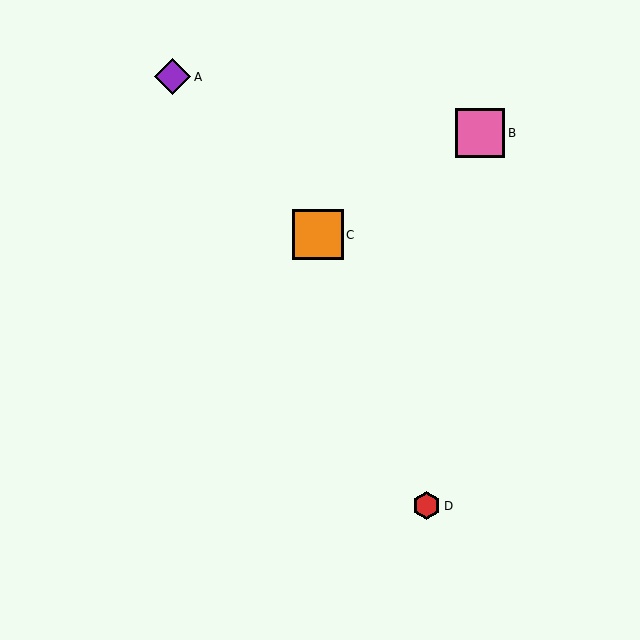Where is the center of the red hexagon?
The center of the red hexagon is at (427, 506).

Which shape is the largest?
The orange square (labeled C) is the largest.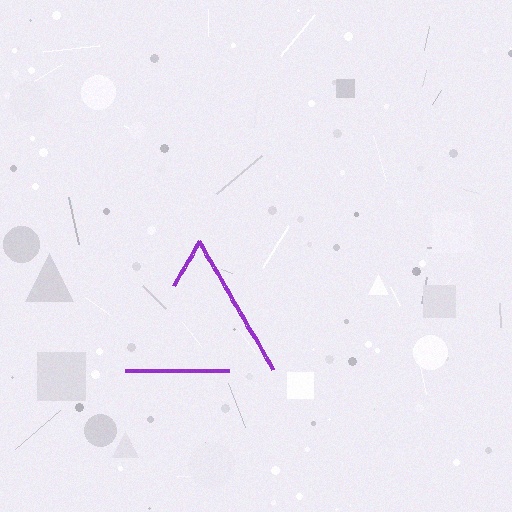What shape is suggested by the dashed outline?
The dashed outline suggests a triangle.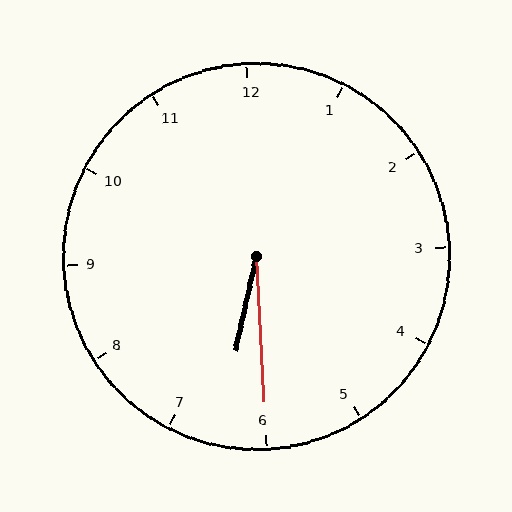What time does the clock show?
6:30.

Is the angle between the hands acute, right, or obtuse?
It is acute.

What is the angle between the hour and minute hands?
Approximately 15 degrees.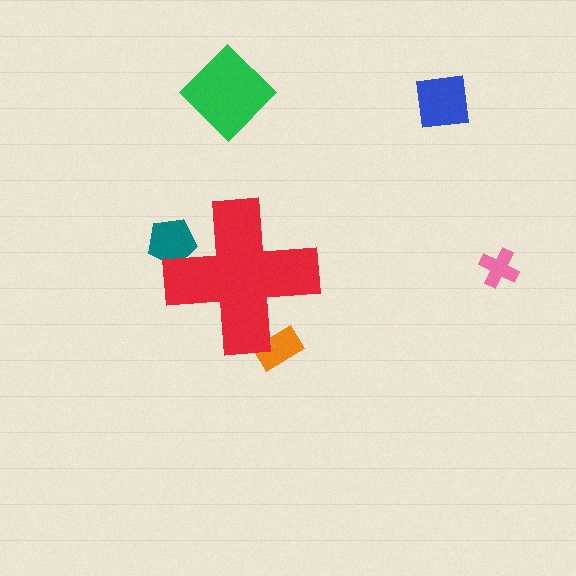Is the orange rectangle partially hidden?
Yes, the orange rectangle is partially hidden behind the red cross.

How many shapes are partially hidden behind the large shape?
2 shapes are partially hidden.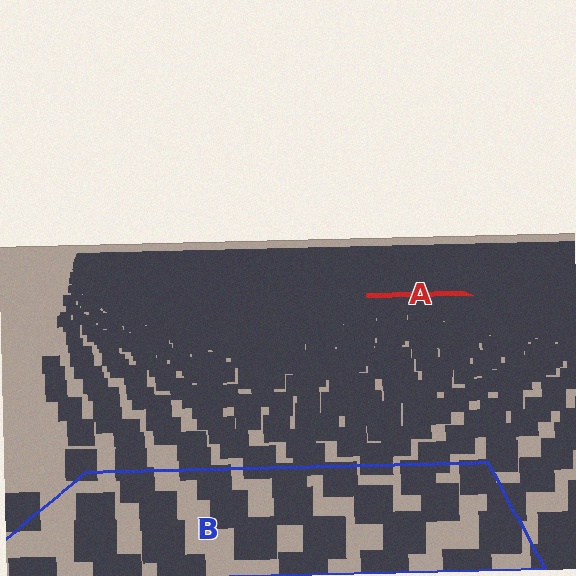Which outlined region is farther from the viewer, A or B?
Region A is farther from the viewer — the texture elements inside it appear smaller and more densely packed.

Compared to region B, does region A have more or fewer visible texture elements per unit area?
Region A has more texture elements per unit area — they are packed more densely because it is farther away.